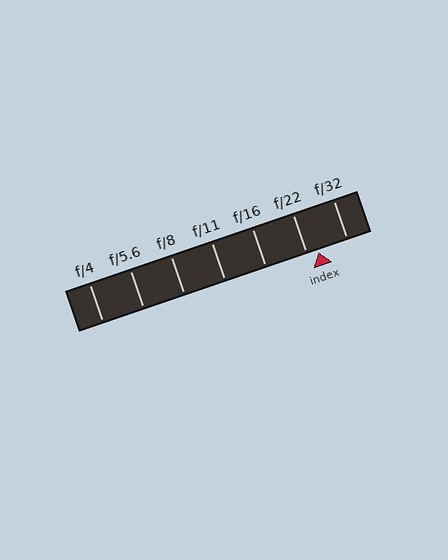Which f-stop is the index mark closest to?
The index mark is closest to f/22.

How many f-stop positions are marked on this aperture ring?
There are 7 f-stop positions marked.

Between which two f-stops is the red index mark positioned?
The index mark is between f/22 and f/32.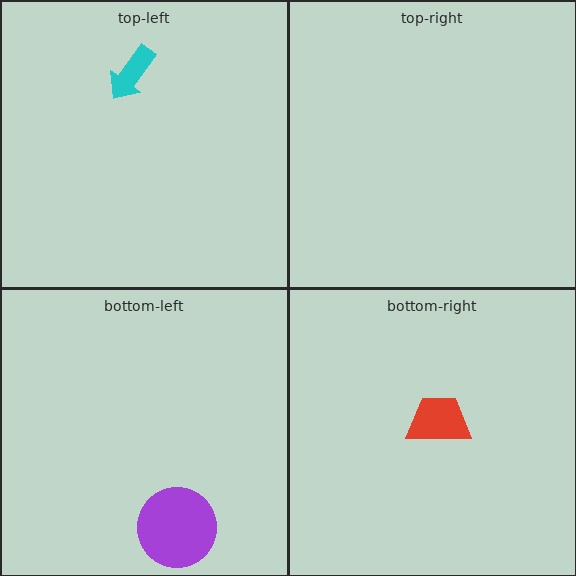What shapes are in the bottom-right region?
The red trapezoid.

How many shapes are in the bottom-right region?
1.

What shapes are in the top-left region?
The cyan arrow.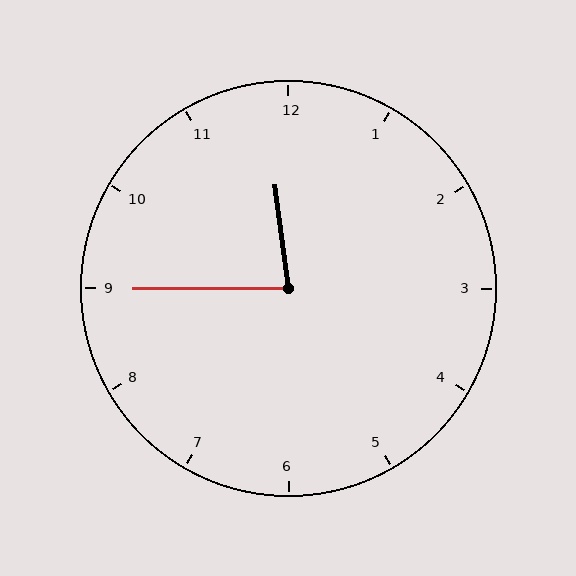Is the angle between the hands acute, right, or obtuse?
It is acute.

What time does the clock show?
11:45.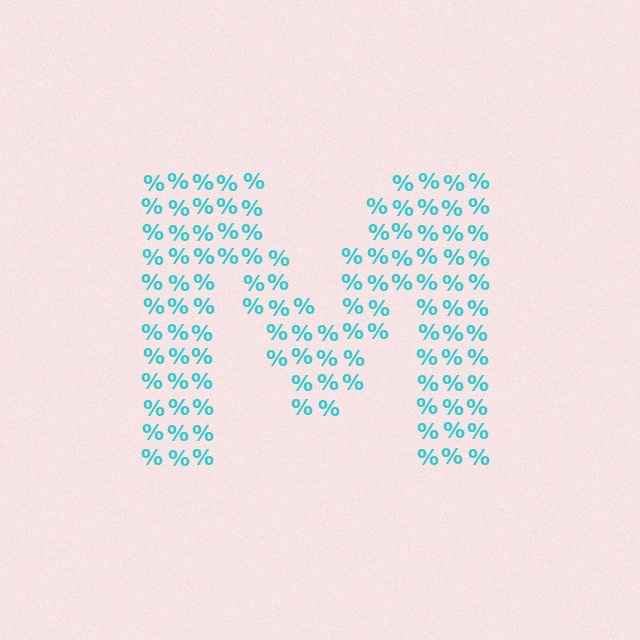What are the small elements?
The small elements are percent signs.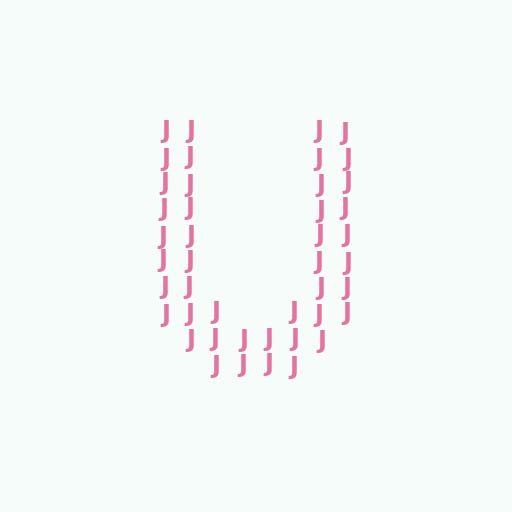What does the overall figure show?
The overall figure shows the letter U.